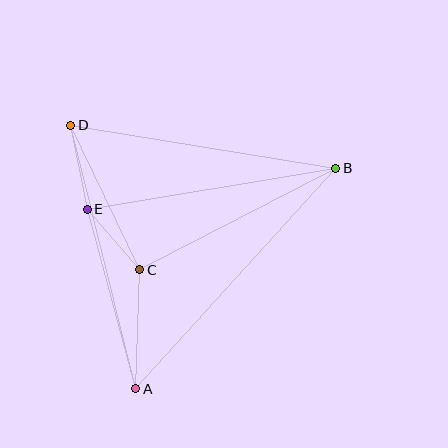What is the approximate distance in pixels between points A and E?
The distance between A and E is approximately 186 pixels.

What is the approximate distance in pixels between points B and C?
The distance between B and C is approximately 221 pixels.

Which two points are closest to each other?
Points C and E are closest to each other.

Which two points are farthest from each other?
Points A and B are farthest from each other.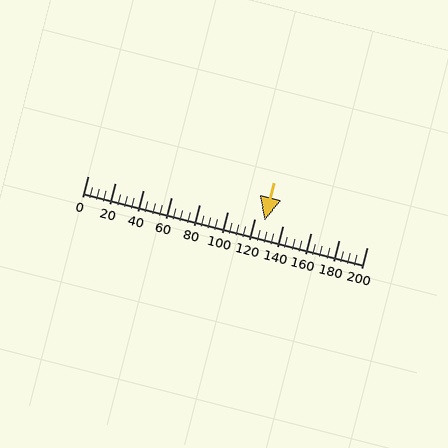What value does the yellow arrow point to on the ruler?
The yellow arrow points to approximately 126.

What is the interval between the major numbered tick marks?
The major tick marks are spaced 20 units apart.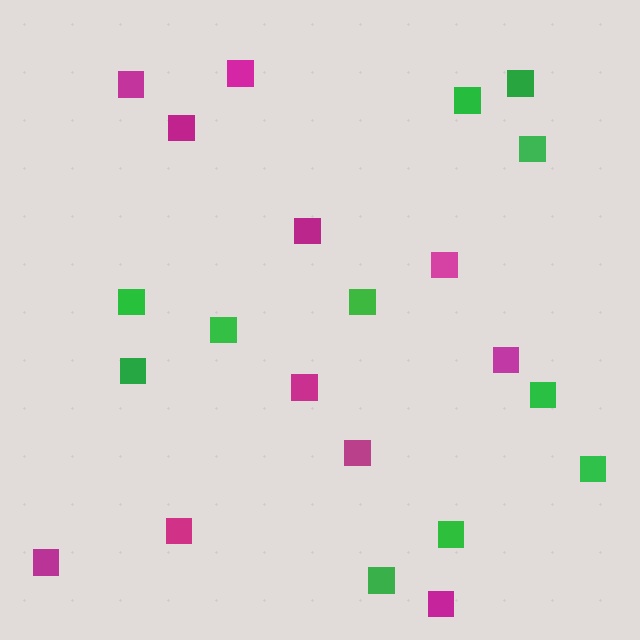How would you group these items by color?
There are 2 groups: one group of green squares (11) and one group of magenta squares (11).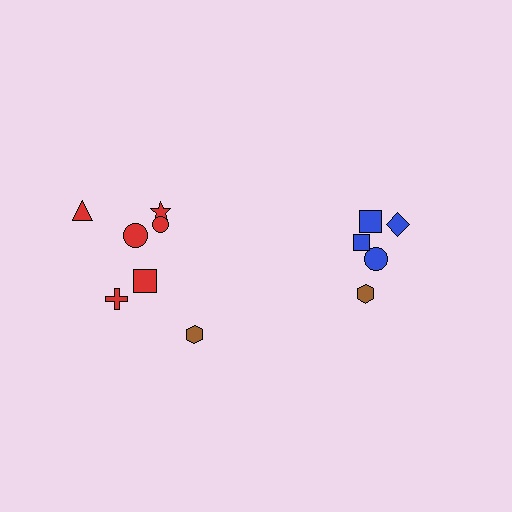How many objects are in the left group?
There are 7 objects.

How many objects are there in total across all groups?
There are 12 objects.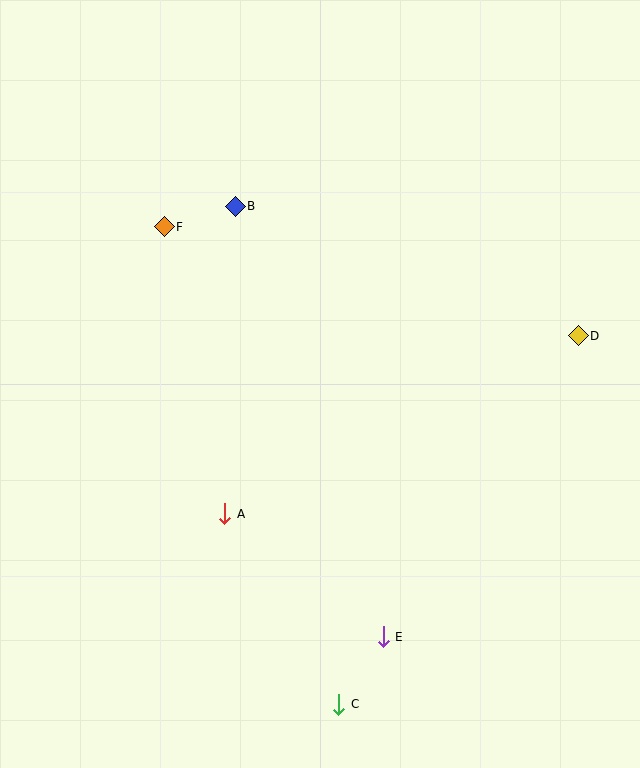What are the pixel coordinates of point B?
Point B is at (235, 206).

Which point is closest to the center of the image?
Point A at (225, 514) is closest to the center.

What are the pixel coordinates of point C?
Point C is at (339, 704).